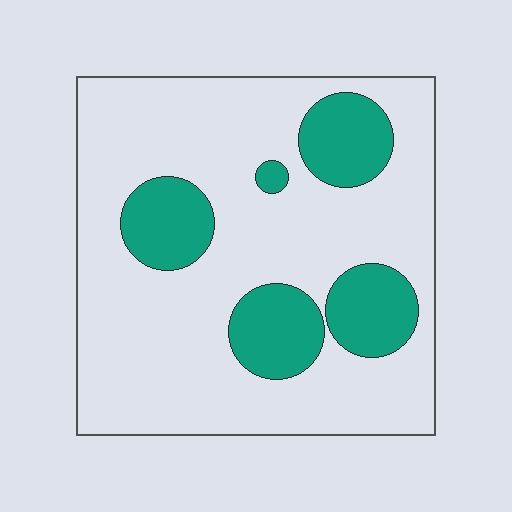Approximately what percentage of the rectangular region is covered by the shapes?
Approximately 25%.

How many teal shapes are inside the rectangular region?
5.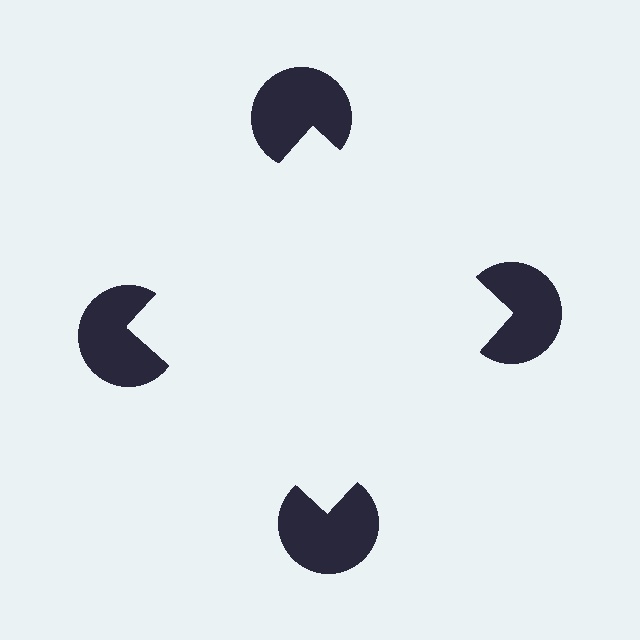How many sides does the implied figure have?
4 sides.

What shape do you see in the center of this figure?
An illusory square — its edges are inferred from the aligned wedge cuts in the pac-man discs, not physically drawn.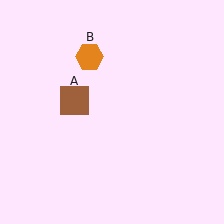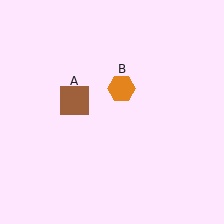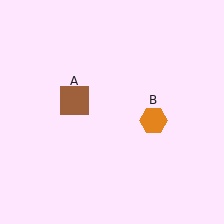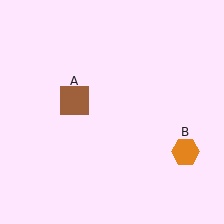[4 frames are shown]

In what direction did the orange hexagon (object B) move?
The orange hexagon (object B) moved down and to the right.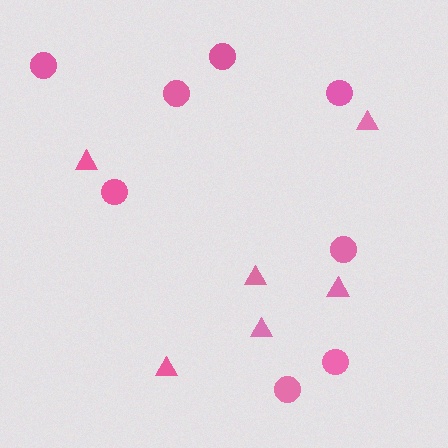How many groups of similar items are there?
There are 2 groups: one group of triangles (6) and one group of circles (8).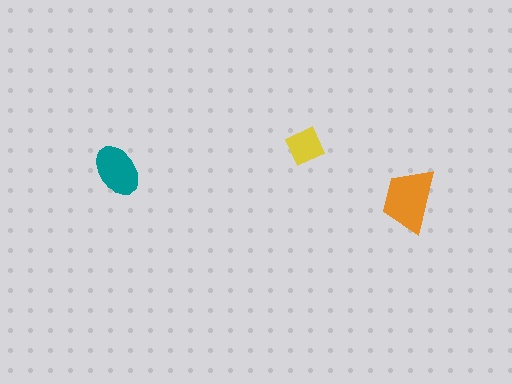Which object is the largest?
The orange trapezoid.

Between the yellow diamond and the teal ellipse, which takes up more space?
The teal ellipse.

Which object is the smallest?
The yellow diamond.